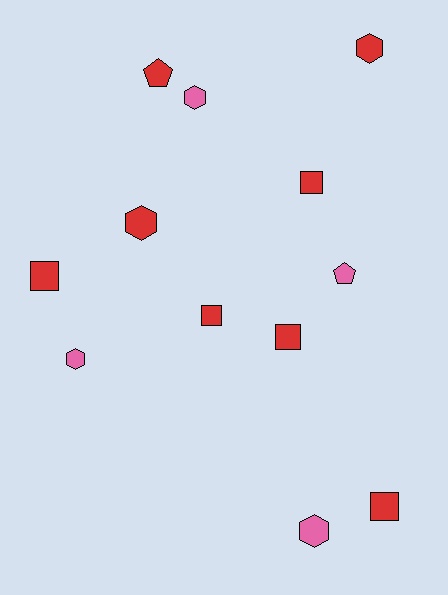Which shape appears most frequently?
Hexagon, with 5 objects.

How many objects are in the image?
There are 12 objects.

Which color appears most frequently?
Red, with 8 objects.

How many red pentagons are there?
There is 1 red pentagon.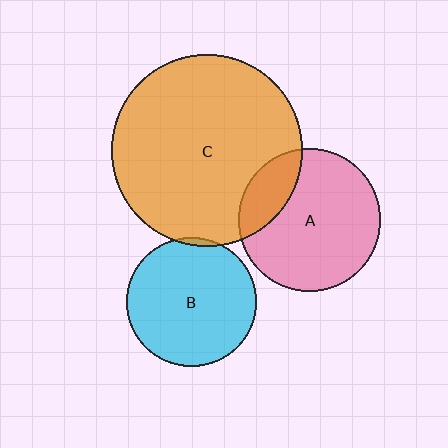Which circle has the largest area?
Circle C (orange).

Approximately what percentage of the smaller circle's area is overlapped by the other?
Approximately 5%.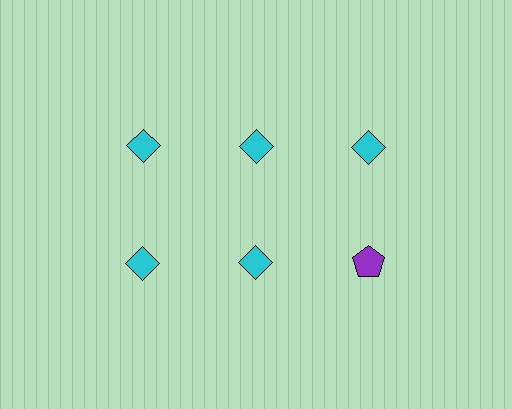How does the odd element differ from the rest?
It differs in both color (purple instead of cyan) and shape (pentagon instead of diamond).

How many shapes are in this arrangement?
There are 6 shapes arranged in a grid pattern.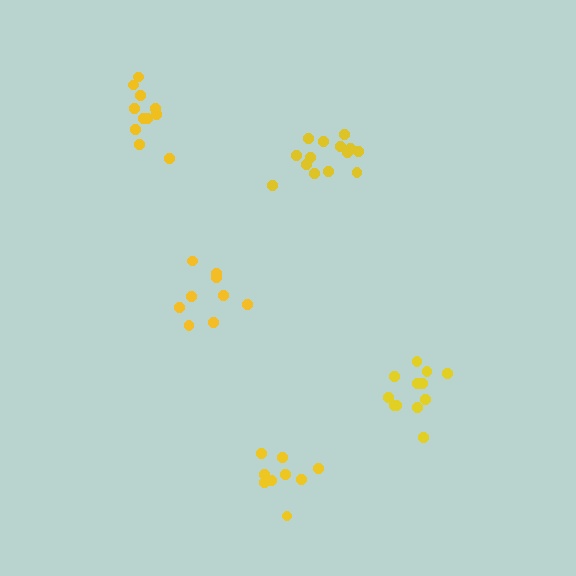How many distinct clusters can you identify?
There are 5 distinct clusters.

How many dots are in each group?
Group 1: 14 dots, Group 2: 9 dots, Group 3: 9 dots, Group 4: 12 dots, Group 5: 11 dots (55 total).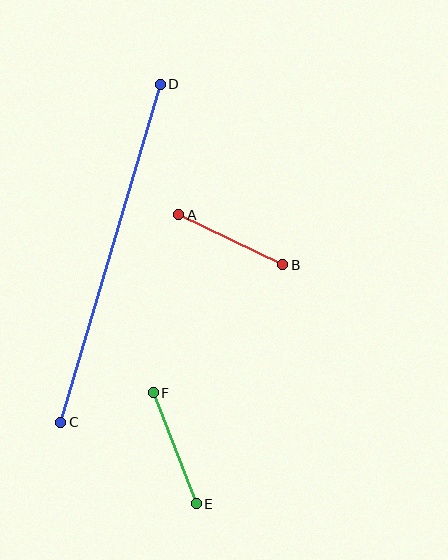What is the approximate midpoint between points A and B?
The midpoint is at approximately (231, 240) pixels.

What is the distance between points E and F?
The distance is approximately 119 pixels.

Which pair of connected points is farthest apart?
Points C and D are farthest apart.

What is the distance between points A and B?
The distance is approximately 116 pixels.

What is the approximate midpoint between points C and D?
The midpoint is at approximately (111, 253) pixels.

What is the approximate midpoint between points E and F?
The midpoint is at approximately (175, 448) pixels.